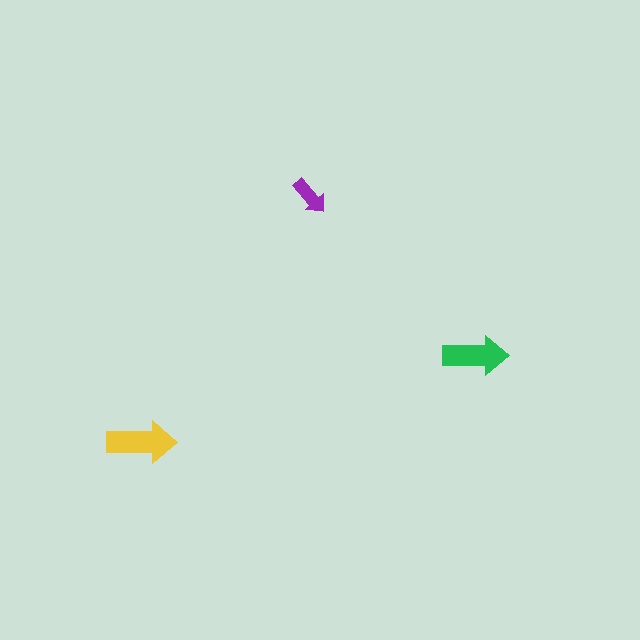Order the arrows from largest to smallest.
the yellow one, the green one, the purple one.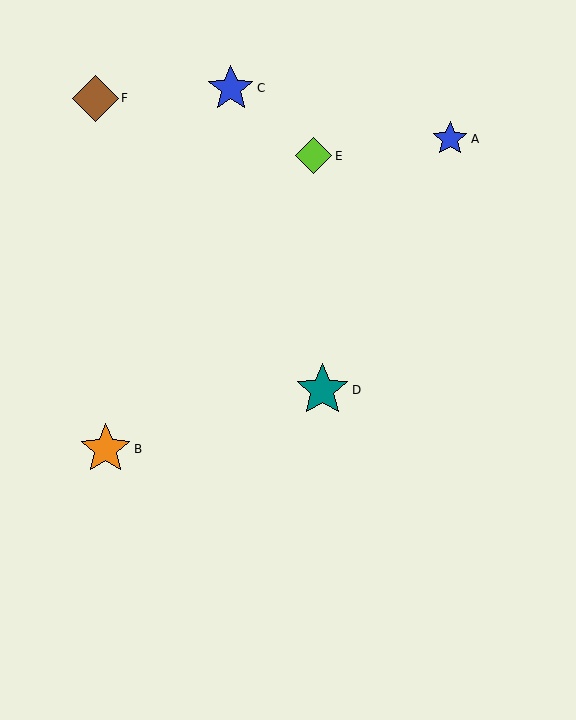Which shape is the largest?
The teal star (labeled D) is the largest.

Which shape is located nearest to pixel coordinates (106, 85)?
The brown diamond (labeled F) at (95, 98) is nearest to that location.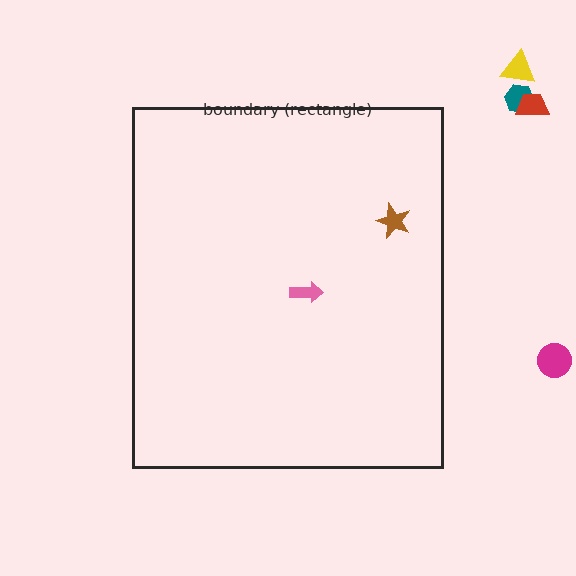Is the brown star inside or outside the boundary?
Inside.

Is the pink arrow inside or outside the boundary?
Inside.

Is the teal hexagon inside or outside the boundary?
Outside.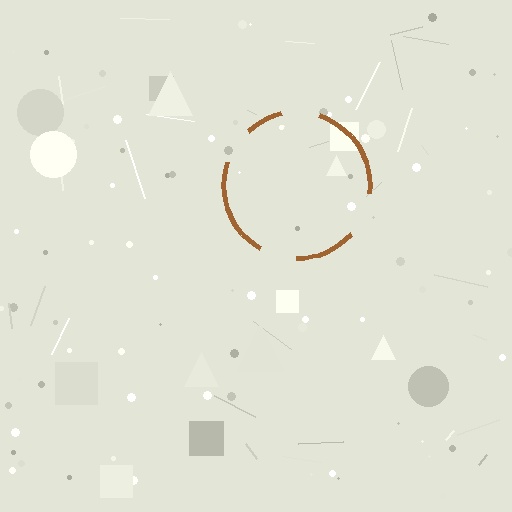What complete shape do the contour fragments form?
The contour fragments form a circle.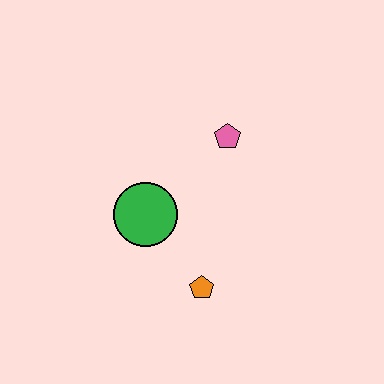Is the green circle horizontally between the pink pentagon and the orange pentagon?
No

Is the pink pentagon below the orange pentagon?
No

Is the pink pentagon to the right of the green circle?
Yes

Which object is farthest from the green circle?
The pink pentagon is farthest from the green circle.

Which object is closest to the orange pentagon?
The green circle is closest to the orange pentagon.